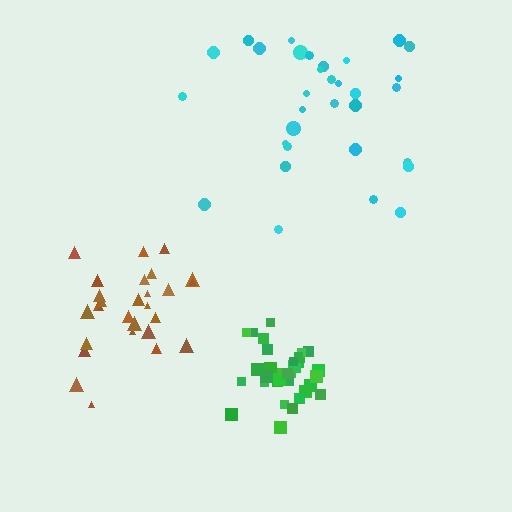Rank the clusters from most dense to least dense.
green, brown, cyan.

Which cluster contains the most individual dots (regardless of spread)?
Green (34).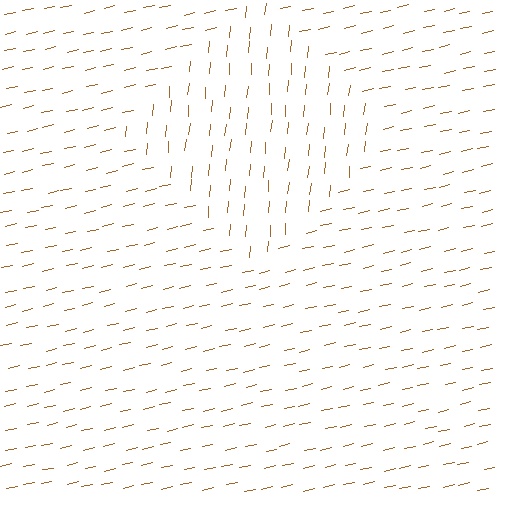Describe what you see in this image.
The image is filled with small brown line segments. A diamond region in the image has lines oriented differently from the surrounding lines, creating a visible texture boundary.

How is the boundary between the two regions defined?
The boundary is defined purely by a change in line orientation (approximately 72 degrees difference). All lines are the same color and thickness.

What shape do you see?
I see a diamond.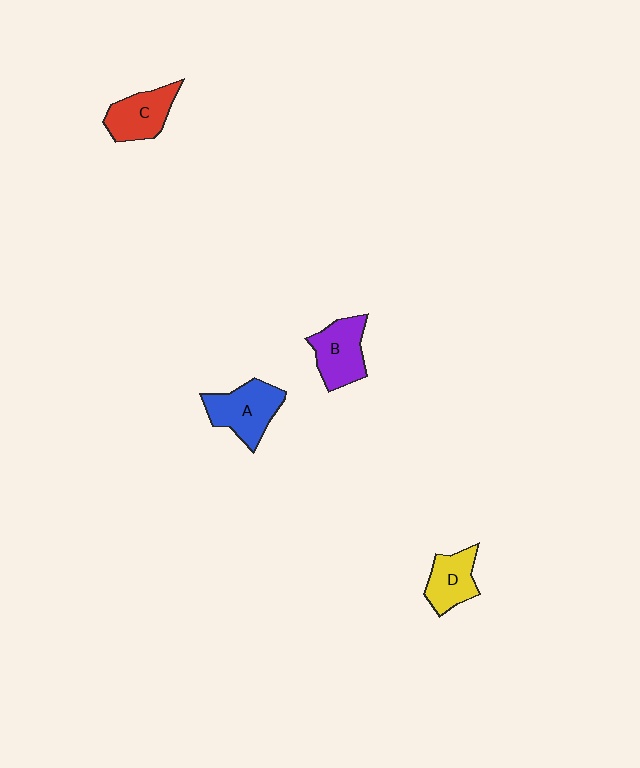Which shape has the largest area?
Shape A (blue).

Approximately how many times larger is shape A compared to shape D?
Approximately 1.3 times.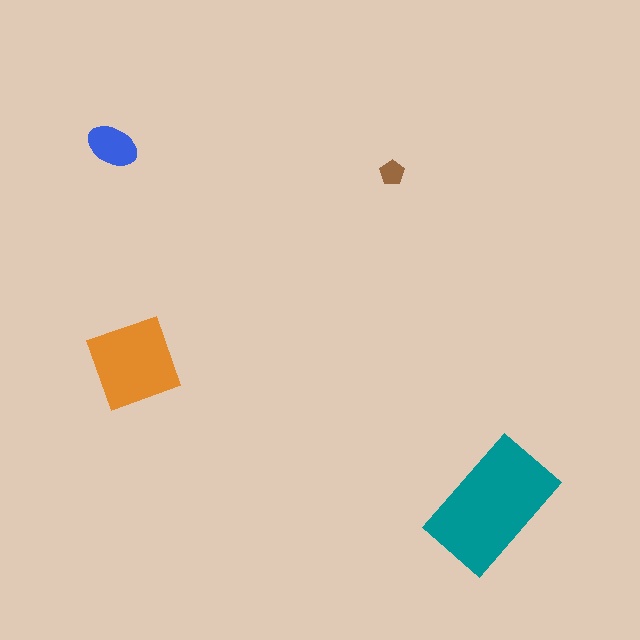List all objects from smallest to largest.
The brown pentagon, the blue ellipse, the orange diamond, the teal rectangle.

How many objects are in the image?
There are 4 objects in the image.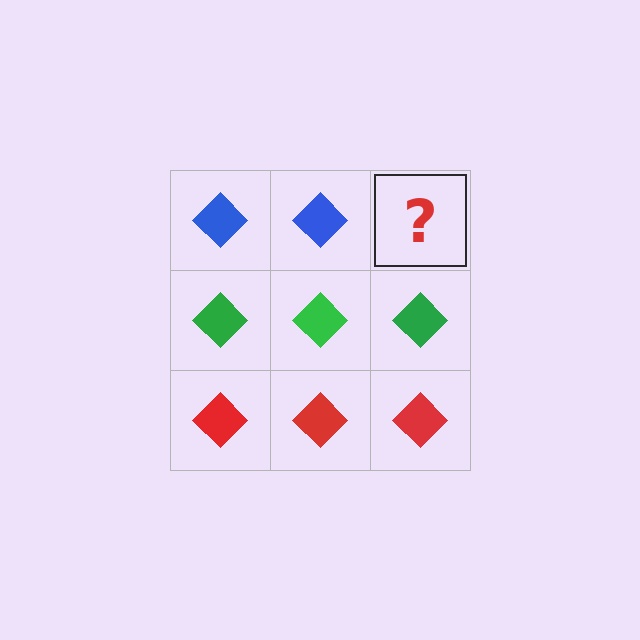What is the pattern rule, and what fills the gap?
The rule is that each row has a consistent color. The gap should be filled with a blue diamond.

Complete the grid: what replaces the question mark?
The question mark should be replaced with a blue diamond.